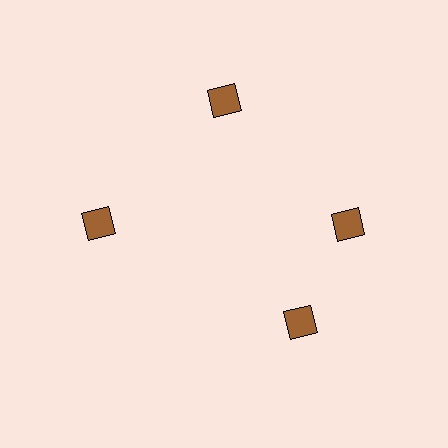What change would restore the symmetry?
The symmetry would be restored by rotating it back into even spacing with its neighbors so that all 4 diamonds sit at equal angles and equal distance from the center.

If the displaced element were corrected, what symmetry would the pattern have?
It would have 4-fold rotational symmetry — the pattern would map onto itself every 90 degrees.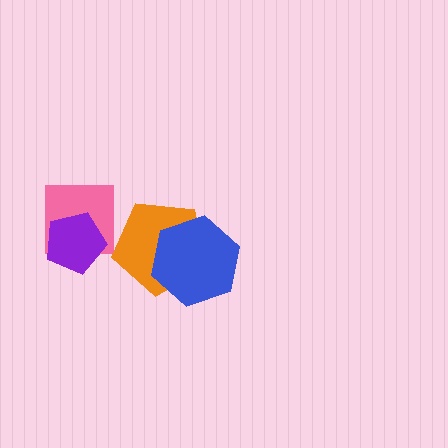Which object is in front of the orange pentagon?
The blue hexagon is in front of the orange pentagon.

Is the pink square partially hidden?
Yes, it is partially covered by another shape.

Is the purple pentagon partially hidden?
No, no other shape covers it.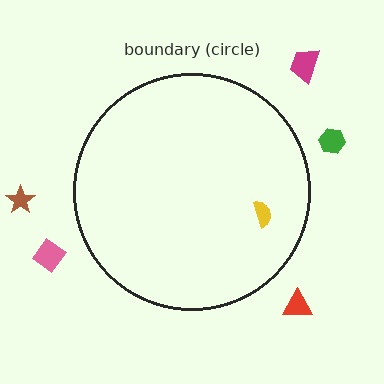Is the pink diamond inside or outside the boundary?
Outside.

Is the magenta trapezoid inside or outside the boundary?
Outside.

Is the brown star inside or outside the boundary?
Outside.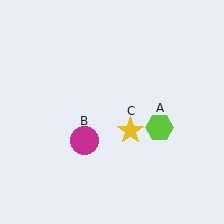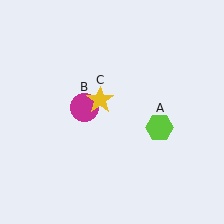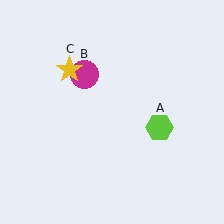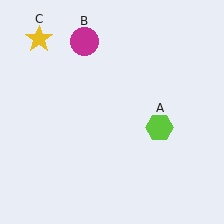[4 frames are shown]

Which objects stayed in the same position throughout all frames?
Lime hexagon (object A) remained stationary.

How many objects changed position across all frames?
2 objects changed position: magenta circle (object B), yellow star (object C).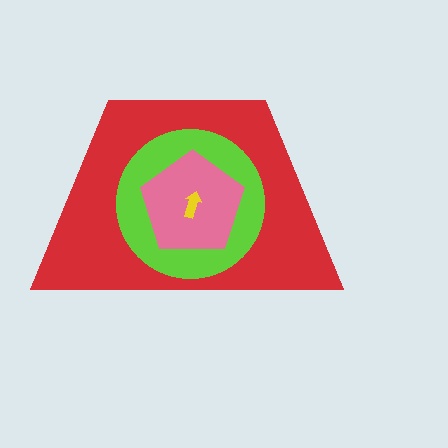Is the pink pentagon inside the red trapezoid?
Yes.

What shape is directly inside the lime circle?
The pink pentagon.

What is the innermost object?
The yellow arrow.